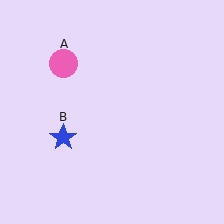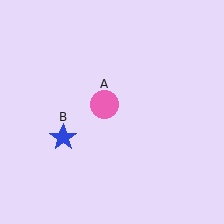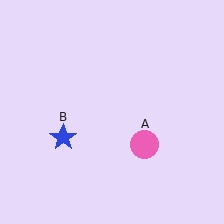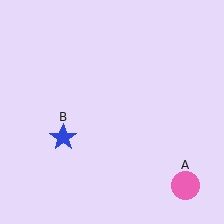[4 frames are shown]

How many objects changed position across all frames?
1 object changed position: pink circle (object A).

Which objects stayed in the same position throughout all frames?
Blue star (object B) remained stationary.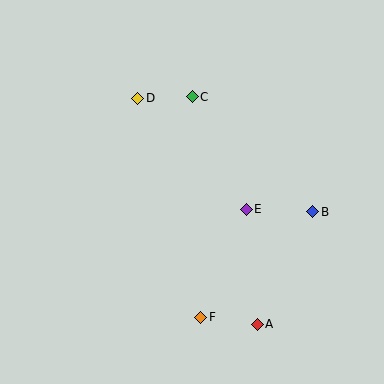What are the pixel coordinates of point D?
Point D is at (138, 98).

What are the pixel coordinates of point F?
Point F is at (201, 317).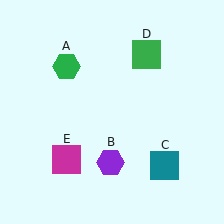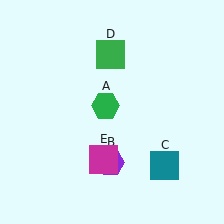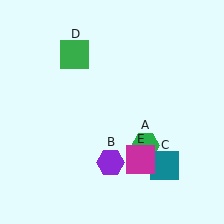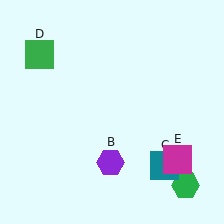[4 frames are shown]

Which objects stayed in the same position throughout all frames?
Purple hexagon (object B) and teal square (object C) remained stationary.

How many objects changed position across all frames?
3 objects changed position: green hexagon (object A), green square (object D), magenta square (object E).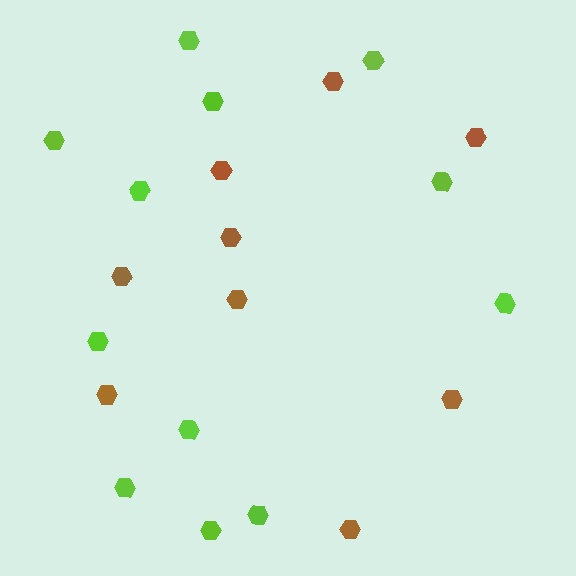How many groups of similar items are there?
There are 2 groups: one group of brown hexagons (9) and one group of lime hexagons (12).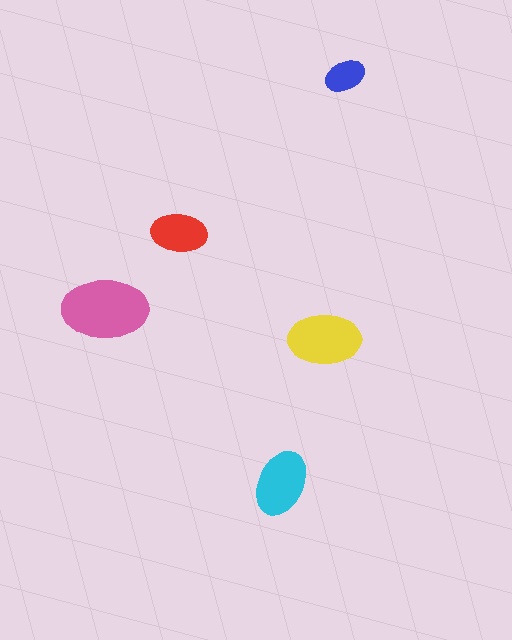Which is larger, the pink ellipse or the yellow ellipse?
The pink one.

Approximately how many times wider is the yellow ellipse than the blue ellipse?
About 2 times wider.